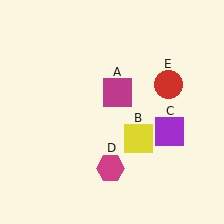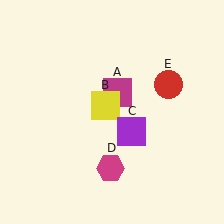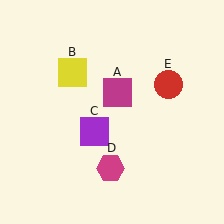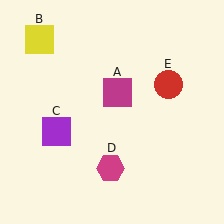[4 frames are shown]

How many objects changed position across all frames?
2 objects changed position: yellow square (object B), purple square (object C).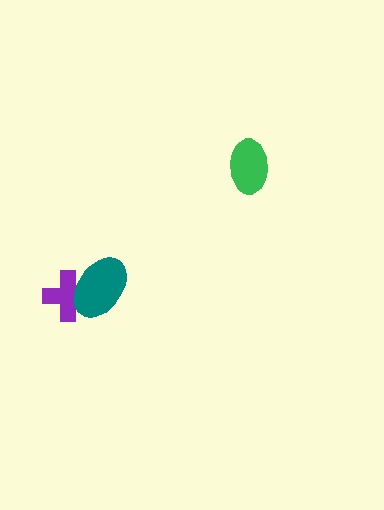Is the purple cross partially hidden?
Yes, it is partially covered by another shape.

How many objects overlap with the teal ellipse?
1 object overlaps with the teal ellipse.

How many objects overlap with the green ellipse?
0 objects overlap with the green ellipse.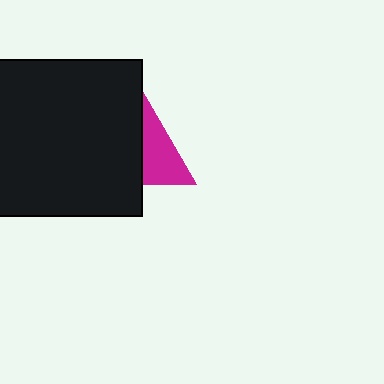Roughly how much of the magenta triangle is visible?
About half of it is visible (roughly 46%).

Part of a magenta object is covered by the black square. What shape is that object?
It is a triangle.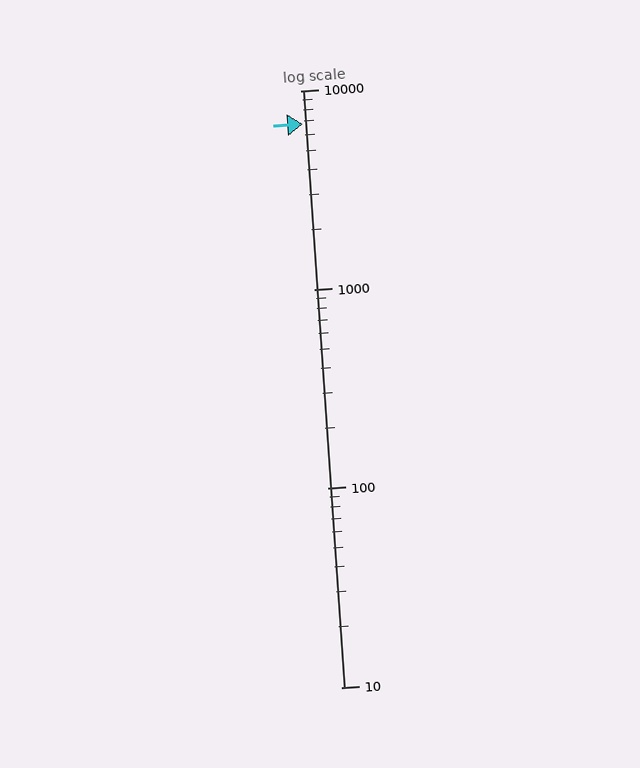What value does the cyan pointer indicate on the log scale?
The pointer indicates approximately 6800.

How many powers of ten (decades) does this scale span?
The scale spans 3 decades, from 10 to 10000.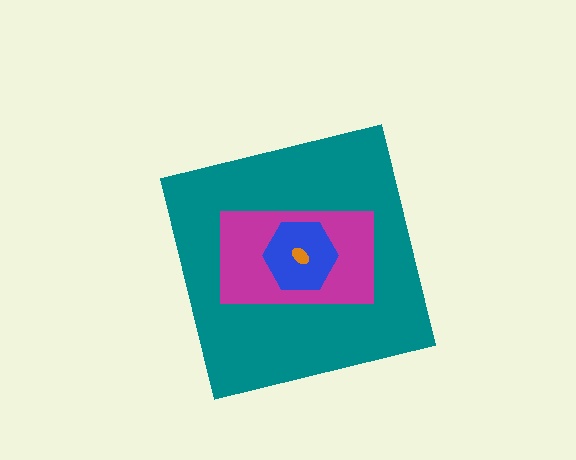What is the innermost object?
The orange ellipse.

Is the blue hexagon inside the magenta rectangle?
Yes.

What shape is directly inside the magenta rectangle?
The blue hexagon.